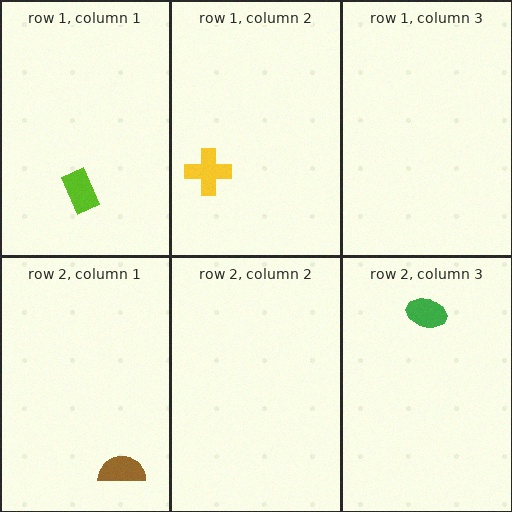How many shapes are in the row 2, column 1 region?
1.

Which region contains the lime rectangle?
The row 1, column 1 region.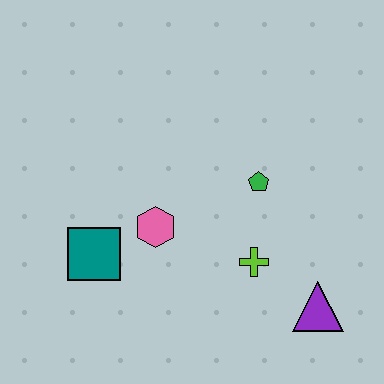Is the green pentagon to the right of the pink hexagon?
Yes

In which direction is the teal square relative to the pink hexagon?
The teal square is to the left of the pink hexagon.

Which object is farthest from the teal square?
The purple triangle is farthest from the teal square.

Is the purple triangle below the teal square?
Yes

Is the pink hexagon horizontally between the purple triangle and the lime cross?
No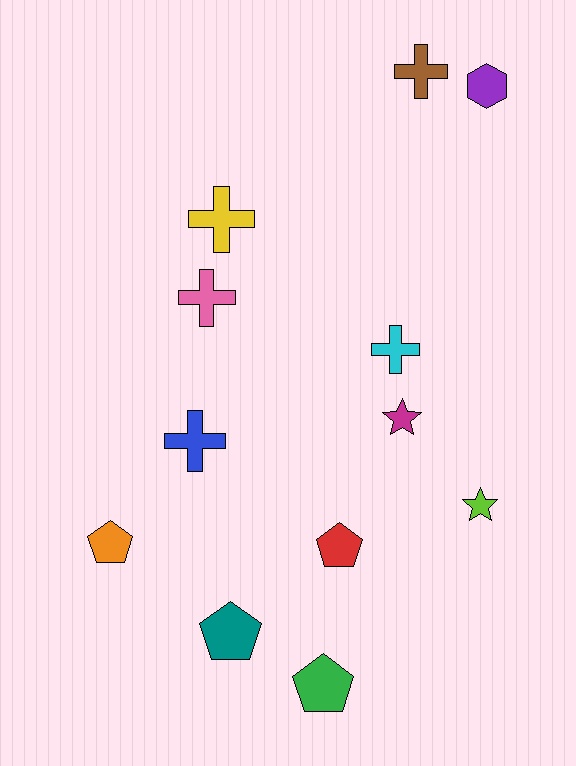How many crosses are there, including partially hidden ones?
There are 5 crosses.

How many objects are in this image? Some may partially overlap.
There are 12 objects.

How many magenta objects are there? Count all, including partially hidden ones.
There is 1 magenta object.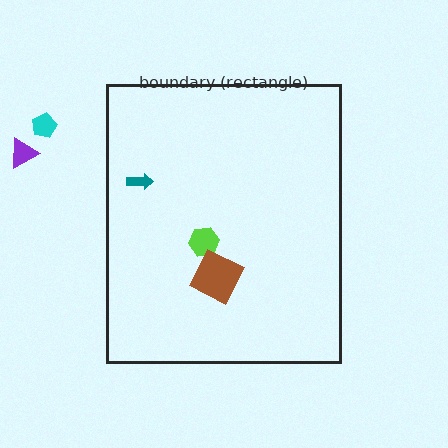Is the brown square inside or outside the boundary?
Inside.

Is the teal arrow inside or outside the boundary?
Inside.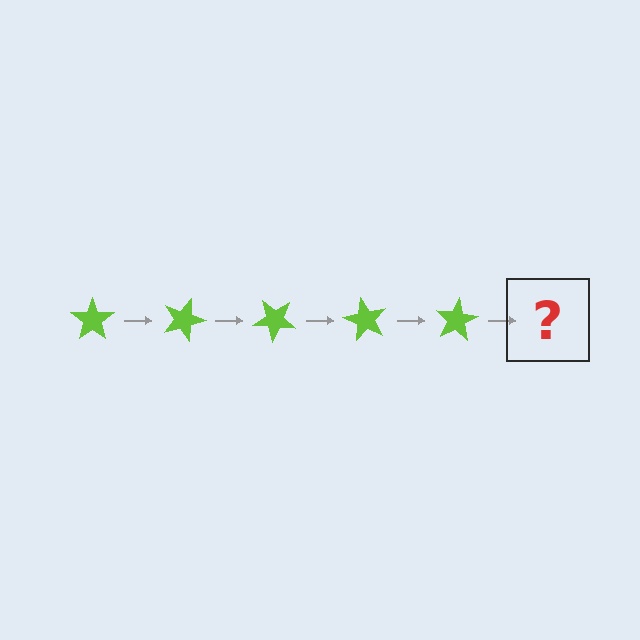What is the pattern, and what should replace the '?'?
The pattern is that the star rotates 20 degrees each step. The '?' should be a lime star rotated 100 degrees.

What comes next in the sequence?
The next element should be a lime star rotated 100 degrees.